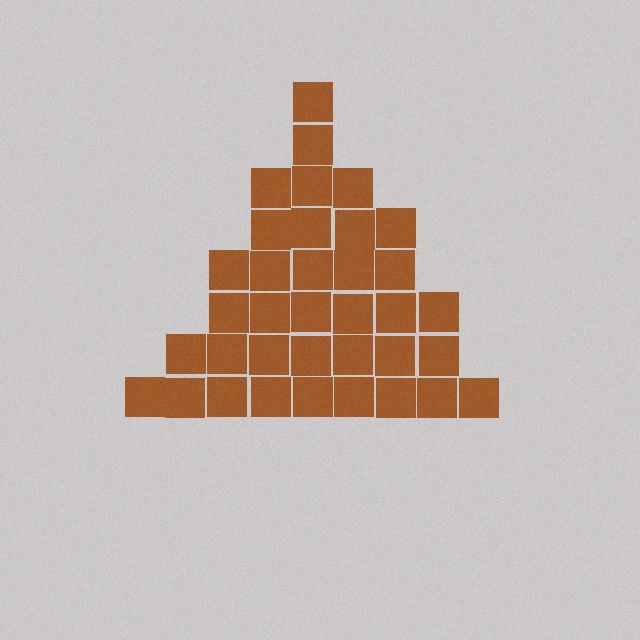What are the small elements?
The small elements are squares.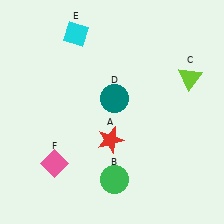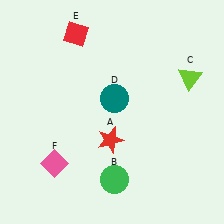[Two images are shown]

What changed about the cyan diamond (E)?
In Image 1, E is cyan. In Image 2, it changed to red.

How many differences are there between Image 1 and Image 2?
There is 1 difference between the two images.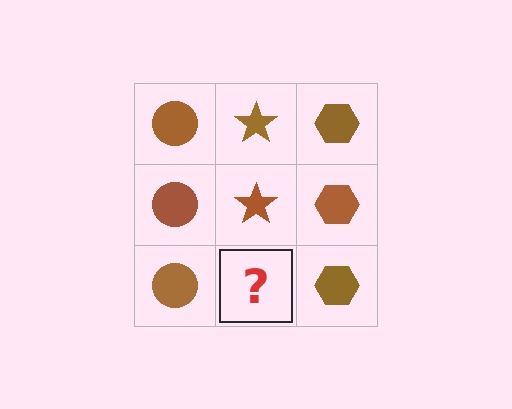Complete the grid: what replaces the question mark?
The question mark should be replaced with a brown star.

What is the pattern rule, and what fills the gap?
The rule is that each column has a consistent shape. The gap should be filled with a brown star.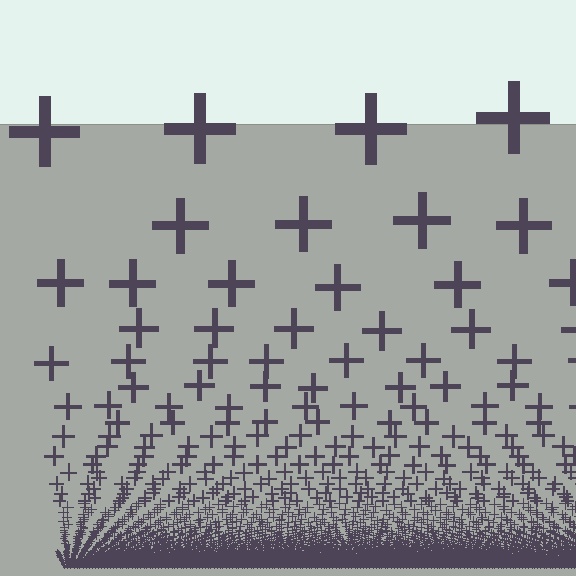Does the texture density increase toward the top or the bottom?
Density increases toward the bottom.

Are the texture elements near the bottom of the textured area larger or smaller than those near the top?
Smaller. The gradient is inverted — elements near the bottom are smaller and denser.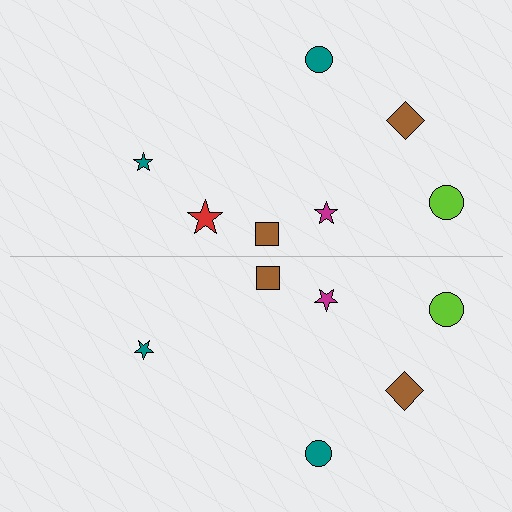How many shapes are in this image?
There are 13 shapes in this image.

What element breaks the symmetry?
A red star is missing from the bottom side.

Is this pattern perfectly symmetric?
No, the pattern is not perfectly symmetric. A red star is missing from the bottom side.